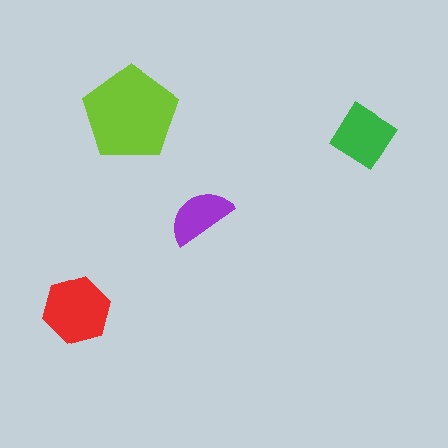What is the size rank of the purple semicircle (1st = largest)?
4th.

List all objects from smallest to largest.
The purple semicircle, the green diamond, the red hexagon, the lime pentagon.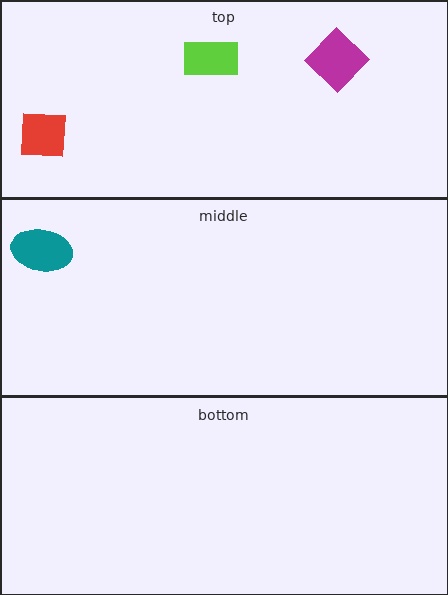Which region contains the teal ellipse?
The middle region.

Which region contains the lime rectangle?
The top region.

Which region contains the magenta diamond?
The top region.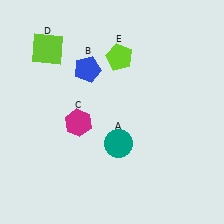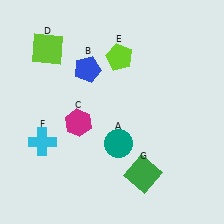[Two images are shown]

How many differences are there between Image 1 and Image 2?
There are 2 differences between the two images.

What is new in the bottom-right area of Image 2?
A green square (G) was added in the bottom-right area of Image 2.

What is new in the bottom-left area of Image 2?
A cyan cross (F) was added in the bottom-left area of Image 2.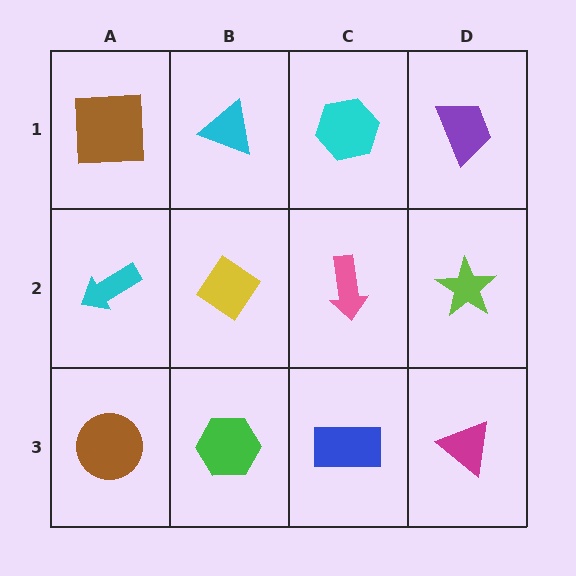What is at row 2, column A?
A cyan arrow.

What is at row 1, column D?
A purple trapezoid.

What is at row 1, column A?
A brown square.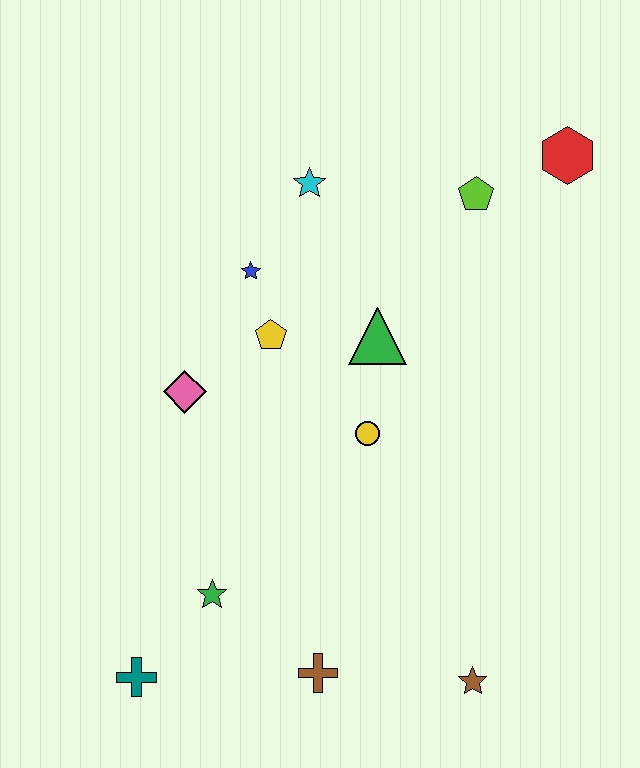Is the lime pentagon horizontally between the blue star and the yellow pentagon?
No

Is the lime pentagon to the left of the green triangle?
No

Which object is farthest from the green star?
The red hexagon is farthest from the green star.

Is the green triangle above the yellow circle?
Yes